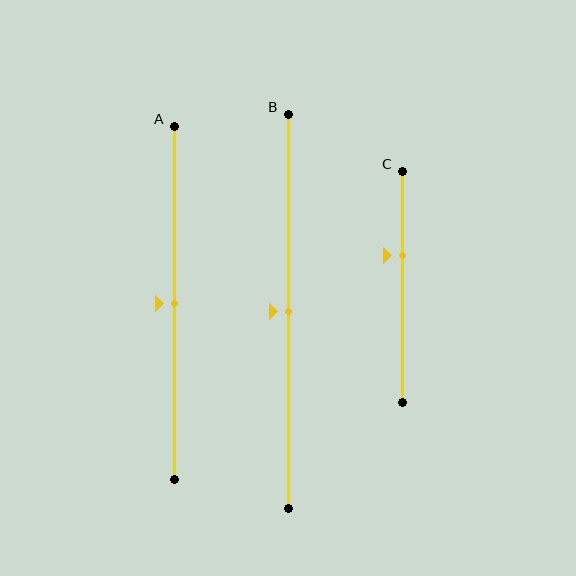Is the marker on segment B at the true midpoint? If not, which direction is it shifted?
Yes, the marker on segment B is at the true midpoint.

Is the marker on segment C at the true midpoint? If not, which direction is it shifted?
No, the marker on segment C is shifted upward by about 14% of the segment length.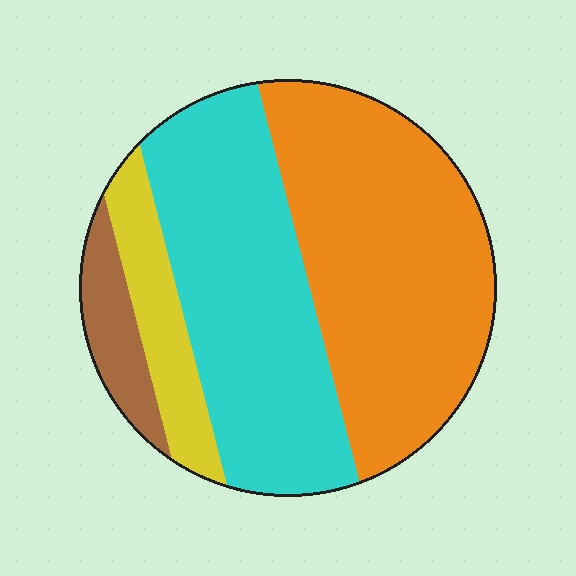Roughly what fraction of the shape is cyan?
Cyan takes up about three eighths (3/8) of the shape.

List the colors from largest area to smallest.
From largest to smallest: orange, cyan, yellow, brown.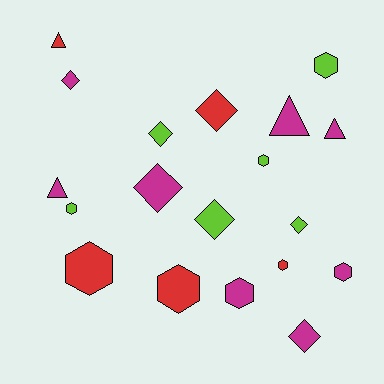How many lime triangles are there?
There are no lime triangles.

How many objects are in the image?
There are 19 objects.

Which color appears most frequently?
Magenta, with 8 objects.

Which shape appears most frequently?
Hexagon, with 8 objects.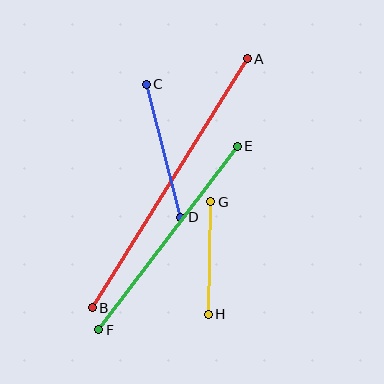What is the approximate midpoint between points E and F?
The midpoint is at approximately (168, 238) pixels.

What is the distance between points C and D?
The distance is approximately 137 pixels.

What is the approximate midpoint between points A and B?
The midpoint is at approximately (170, 183) pixels.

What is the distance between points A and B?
The distance is approximately 293 pixels.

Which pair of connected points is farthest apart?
Points A and B are farthest apart.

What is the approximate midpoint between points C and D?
The midpoint is at approximately (163, 151) pixels.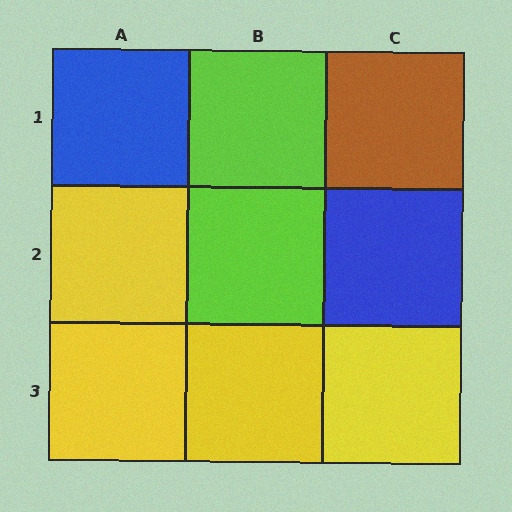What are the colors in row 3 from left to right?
Yellow, yellow, yellow.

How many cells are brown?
1 cell is brown.